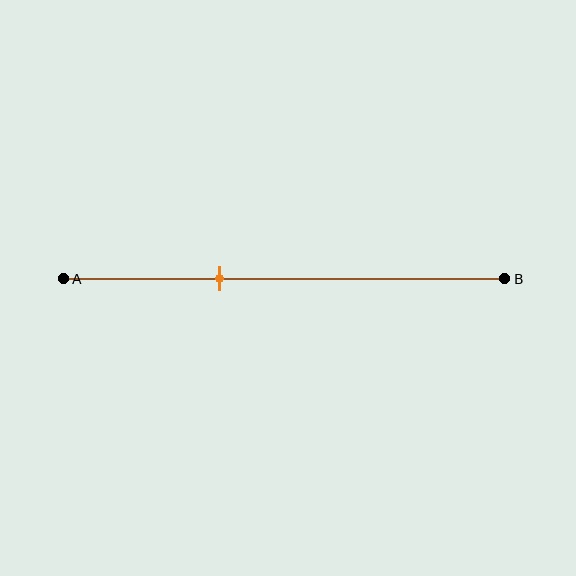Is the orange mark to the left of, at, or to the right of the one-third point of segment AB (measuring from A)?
The orange mark is approximately at the one-third point of segment AB.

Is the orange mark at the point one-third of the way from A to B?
Yes, the mark is approximately at the one-third point.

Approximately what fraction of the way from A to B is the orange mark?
The orange mark is approximately 35% of the way from A to B.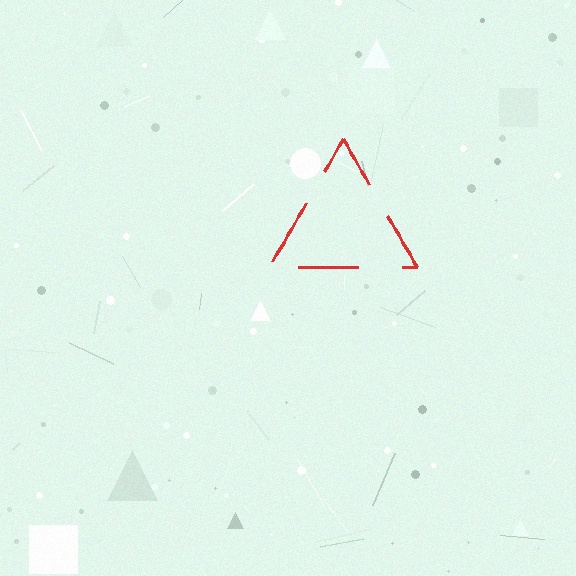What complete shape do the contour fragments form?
The contour fragments form a triangle.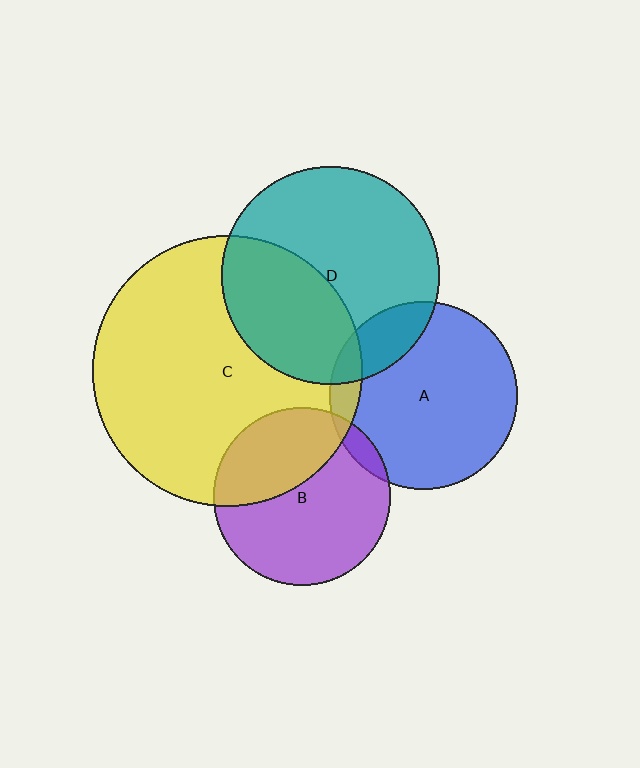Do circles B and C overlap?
Yes.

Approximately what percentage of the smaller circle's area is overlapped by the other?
Approximately 35%.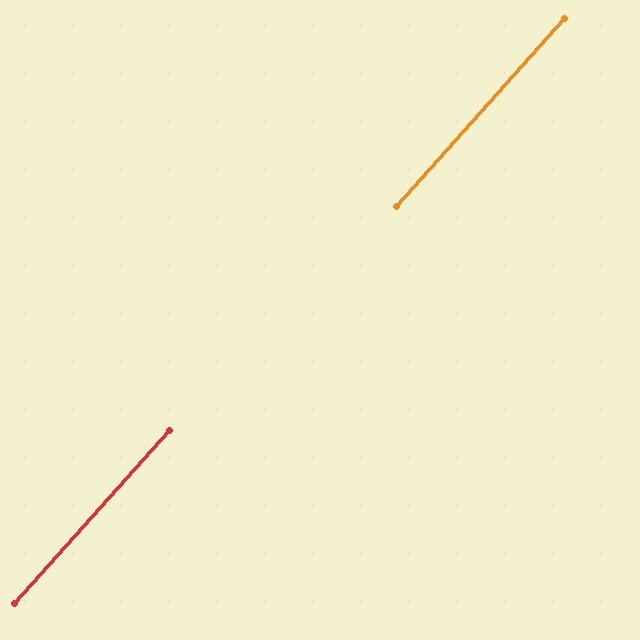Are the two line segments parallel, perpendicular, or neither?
Parallel — their directions differ by only 0.2°.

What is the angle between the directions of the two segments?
Approximately 0 degrees.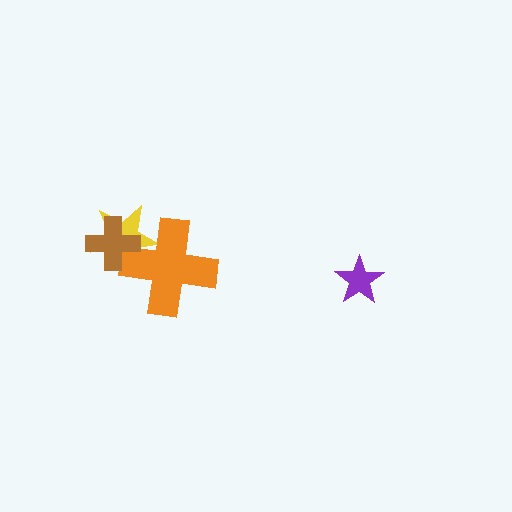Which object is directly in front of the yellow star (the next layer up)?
The orange cross is directly in front of the yellow star.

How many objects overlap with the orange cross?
2 objects overlap with the orange cross.